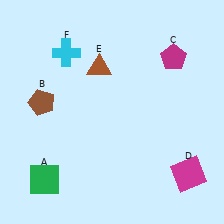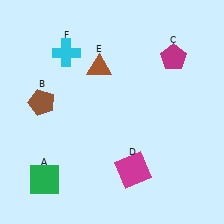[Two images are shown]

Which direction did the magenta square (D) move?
The magenta square (D) moved left.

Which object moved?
The magenta square (D) moved left.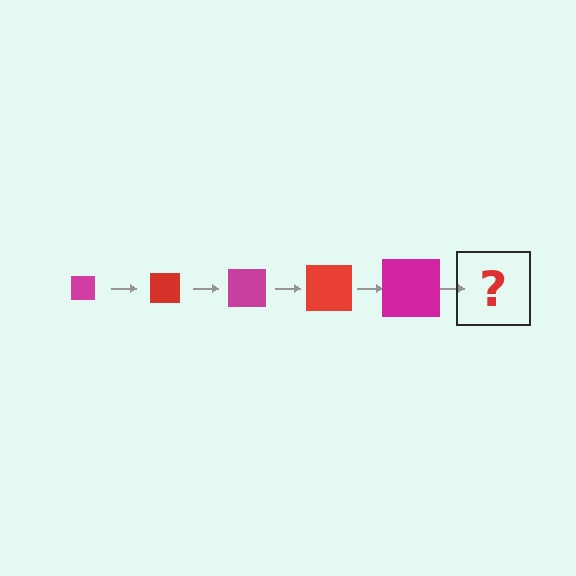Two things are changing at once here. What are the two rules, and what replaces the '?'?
The two rules are that the square grows larger each step and the color cycles through magenta and red. The '?' should be a red square, larger than the previous one.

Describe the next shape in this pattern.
It should be a red square, larger than the previous one.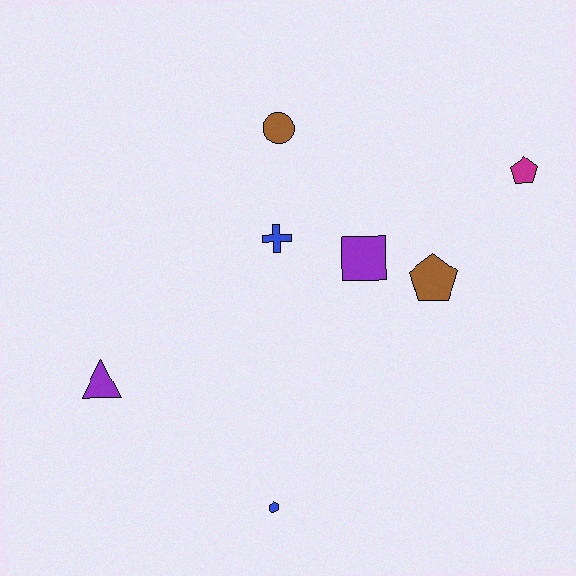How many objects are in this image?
There are 7 objects.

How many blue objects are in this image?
There are 2 blue objects.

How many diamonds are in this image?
There are no diamonds.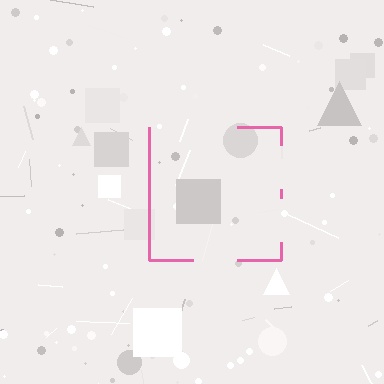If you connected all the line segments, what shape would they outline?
They would outline a square.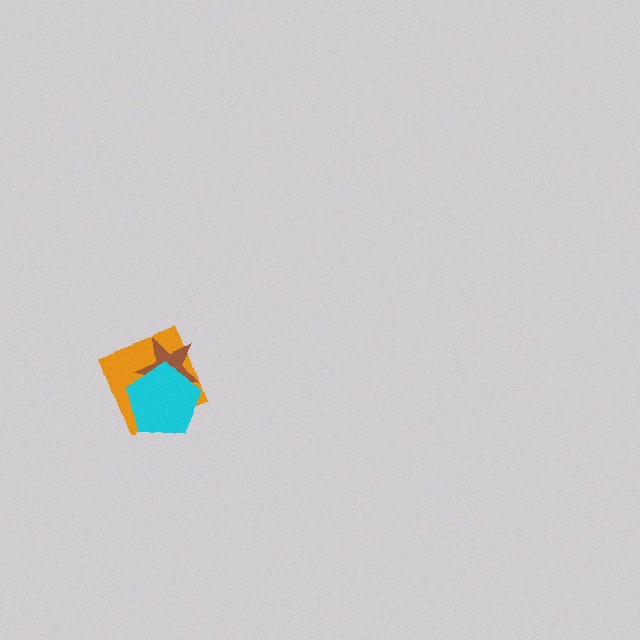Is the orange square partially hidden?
Yes, it is partially covered by another shape.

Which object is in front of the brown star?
The cyan pentagon is in front of the brown star.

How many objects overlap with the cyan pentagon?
2 objects overlap with the cyan pentagon.